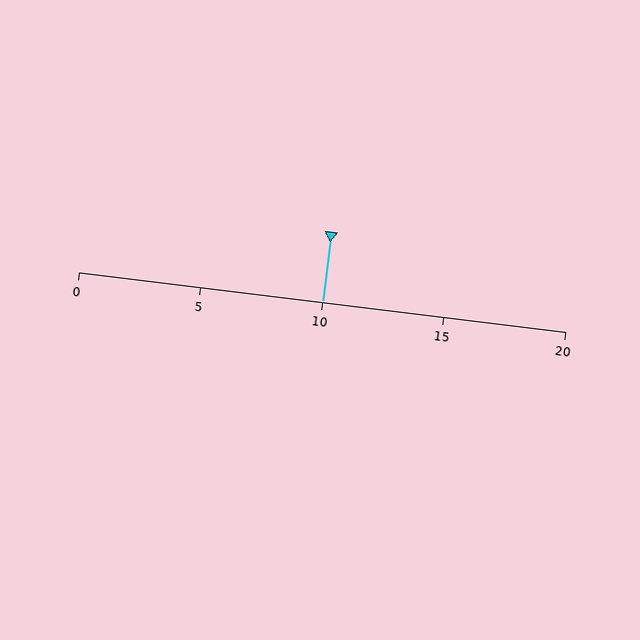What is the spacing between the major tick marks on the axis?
The major ticks are spaced 5 apart.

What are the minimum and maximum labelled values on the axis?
The axis runs from 0 to 20.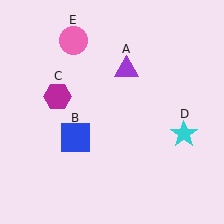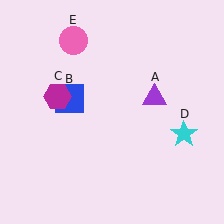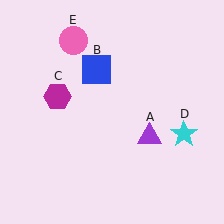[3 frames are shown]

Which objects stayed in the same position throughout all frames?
Magenta hexagon (object C) and cyan star (object D) and pink circle (object E) remained stationary.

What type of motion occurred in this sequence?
The purple triangle (object A), blue square (object B) rotated clockwise around the center of the scene.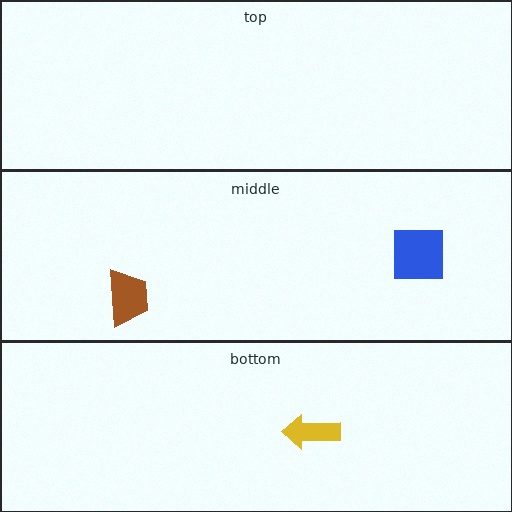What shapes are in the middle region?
The brown trapezoid, the blue square.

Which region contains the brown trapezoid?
The middle region.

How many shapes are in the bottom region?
1.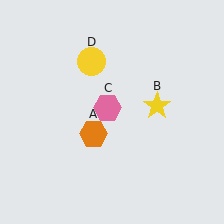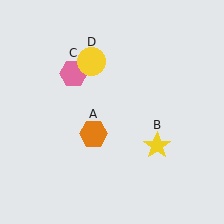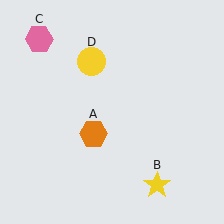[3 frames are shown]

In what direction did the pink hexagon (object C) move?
The pink hexagon (object C) moved up and to the left.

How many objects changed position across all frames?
2 objects changed position: yellow star (object B), pink hexagon (object C).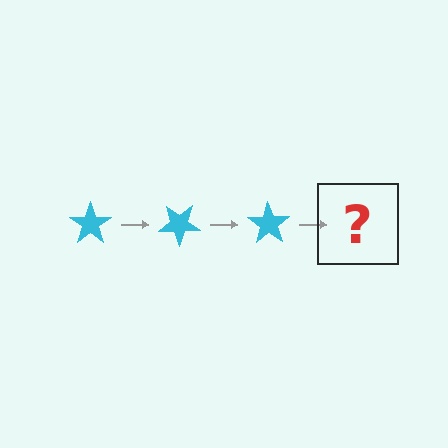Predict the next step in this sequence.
The next step is a cyan star rotated 105 degrees.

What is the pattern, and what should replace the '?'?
The pattern is that the star rotates 35 degrees each step. The '?' should be a cyan star rotated 105 degrees.